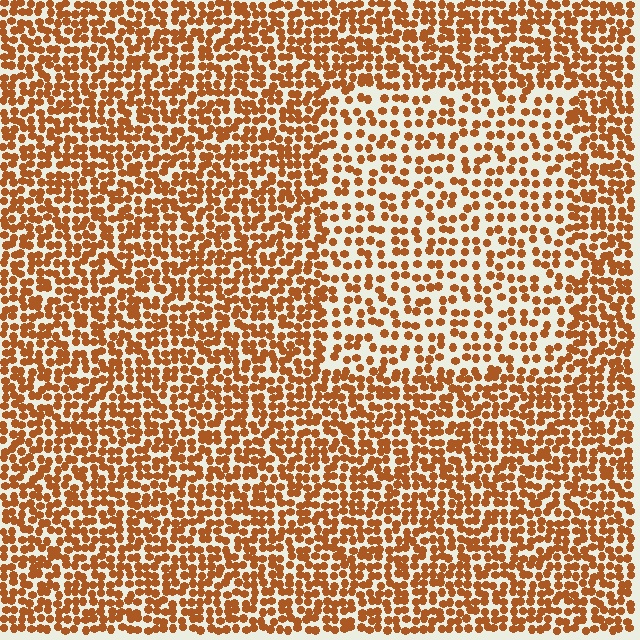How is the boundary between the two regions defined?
The boundary is defined by a change in element density (approximately 1.7x ratio). All elements are the same color, size, and shape.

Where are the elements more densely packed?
The elements are more densely packed outside the rectangle boundary.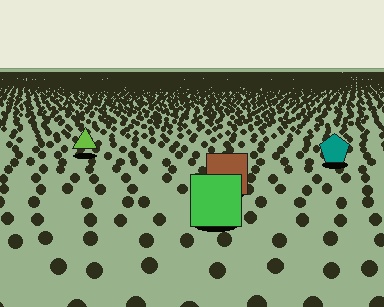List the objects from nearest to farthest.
From nearest to farthest: the green square, the brown square, the teal pentagon, the lime triangle.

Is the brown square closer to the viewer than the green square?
No. The green square is closer — you can tell from the texture gradient: the ground texture is coarser near it.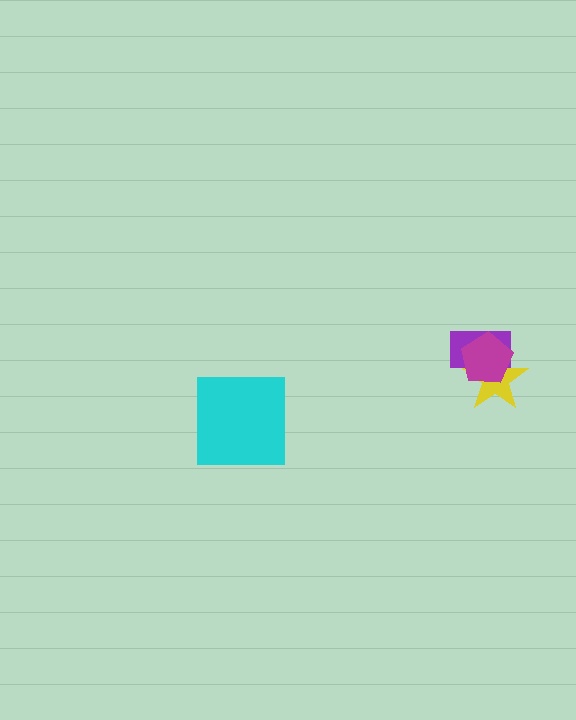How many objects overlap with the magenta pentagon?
2 objects overlap with the magenta pentagon.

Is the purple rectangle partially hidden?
Yes, it is partially covered by another shape.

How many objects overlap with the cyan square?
0 objects overlap with the cyan square.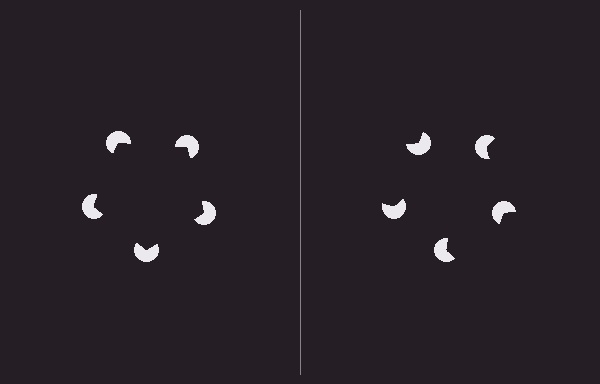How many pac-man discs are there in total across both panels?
10 — 5 on each side.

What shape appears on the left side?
An illusory pentagon.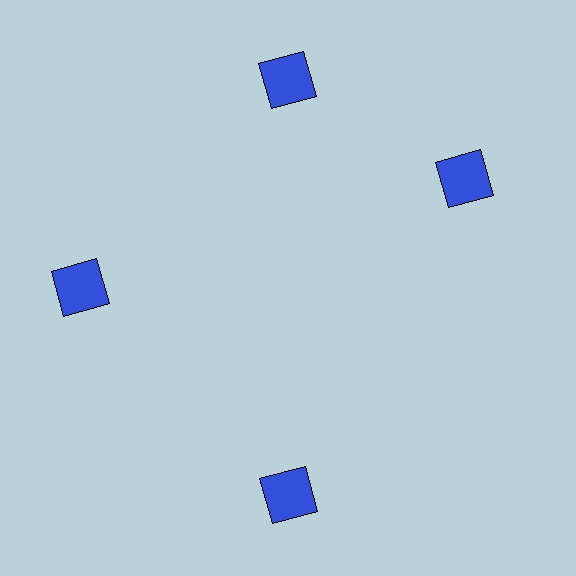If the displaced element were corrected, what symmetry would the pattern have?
It would have 4-fold rotational symmetry — the pattern would map onto itself every 90 degrees.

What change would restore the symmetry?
The symmetry would be restored by rotating it back into even spacing with its neighbors so that all 4 squares sit at equal angles and equal distance from the center.